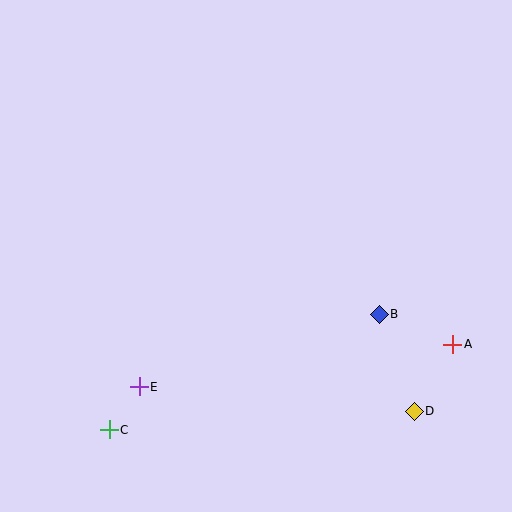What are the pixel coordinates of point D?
Point D is at (414, 411).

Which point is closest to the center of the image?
Point B at (379, 314) is closest to the center.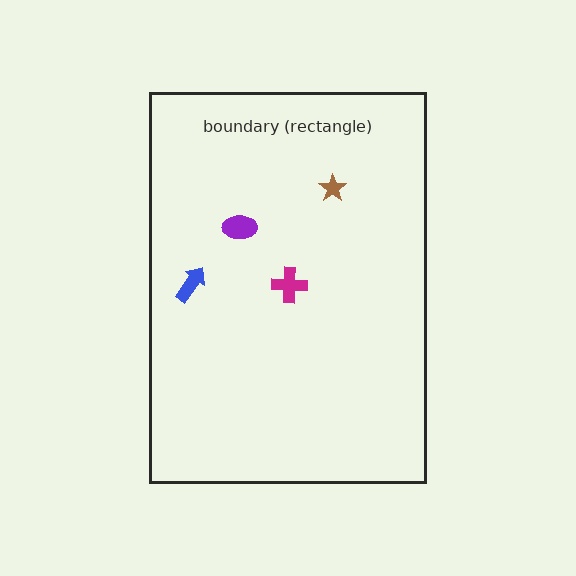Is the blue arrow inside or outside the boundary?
Inside.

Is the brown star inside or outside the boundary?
Inside.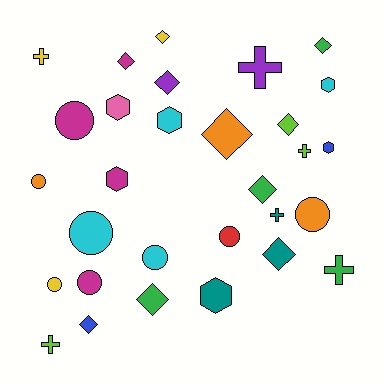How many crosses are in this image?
There are 6 crosses.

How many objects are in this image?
There are 30 objects.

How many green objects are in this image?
There are 4 green objects.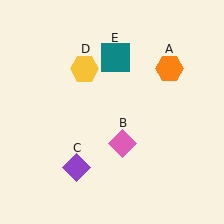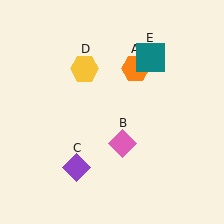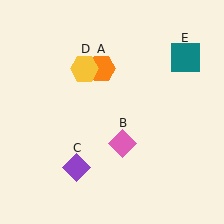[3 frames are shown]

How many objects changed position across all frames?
2 objects changed position: orange hexagon (object A), teal square (object E).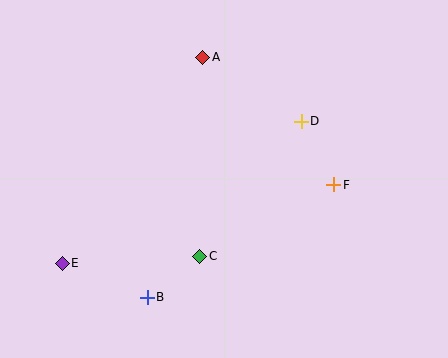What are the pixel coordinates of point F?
Point F is at (334, 185).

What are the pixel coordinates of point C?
Point C is at (200, 256).